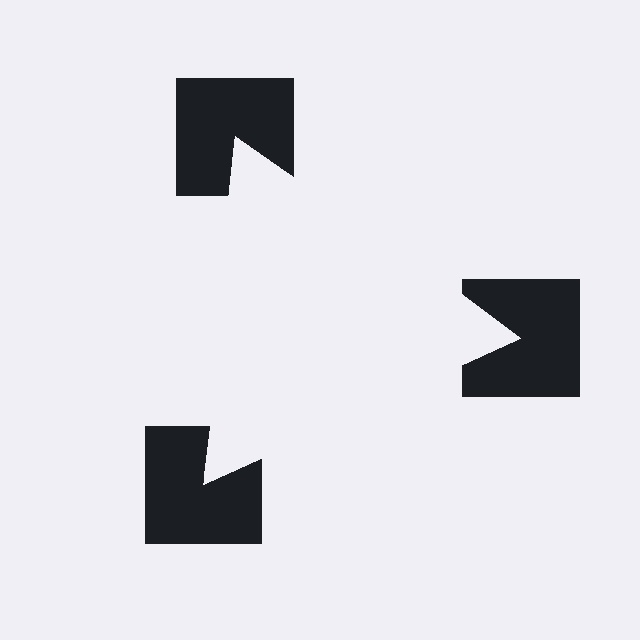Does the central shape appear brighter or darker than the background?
It typically appears slightly brighter than the background, even though no actual brightness change is drawn.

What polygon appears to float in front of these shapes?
An illusory triangle — its edges are inferred from the aligned wedge cuts in the notched squares, not physically drawn.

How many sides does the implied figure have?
3 sides.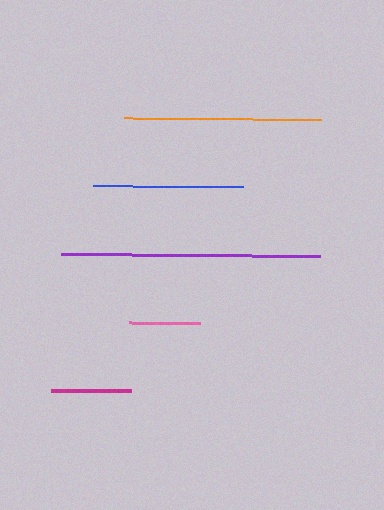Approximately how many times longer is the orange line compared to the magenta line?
The orange line is approximately 2.5 times the length of the magenta line.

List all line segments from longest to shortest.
From longest to shortest: purple, orange, blue, magenta, pink.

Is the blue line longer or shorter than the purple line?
The purple line is longer than the blue line.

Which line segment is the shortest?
The pink line is the shortest at approximately 70 pixels.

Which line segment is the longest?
The purple line is the longest at approximately 259 pixels.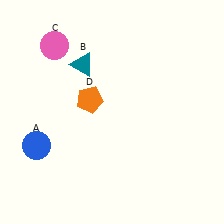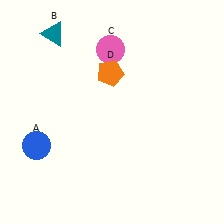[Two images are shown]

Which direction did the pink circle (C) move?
The pink circle (C) moved right.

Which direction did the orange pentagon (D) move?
The orange pentagon (D) moved up.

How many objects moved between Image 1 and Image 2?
3 objects moved between the two images.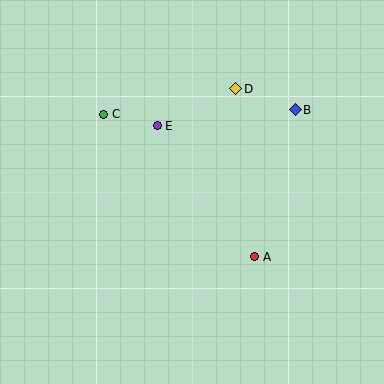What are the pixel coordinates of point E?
Point E is at (157, 126).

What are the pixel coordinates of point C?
Point C is at (104, 114).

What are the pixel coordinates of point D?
Point D is at (236, 89).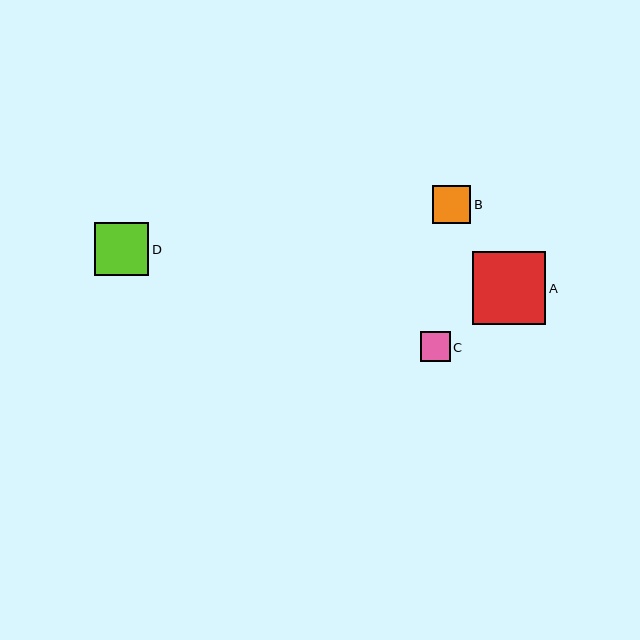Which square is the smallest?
Square C is the smallest with a size of approximately 30 pixels.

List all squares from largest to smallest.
From largest to smallest: A, D, B, C.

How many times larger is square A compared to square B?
Square A is approximately 1.9 times the size of square B.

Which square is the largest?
Square A is the largest with a size of approximately 73 pixels.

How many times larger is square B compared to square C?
Square B is approximately 1.3 times the size of square C.